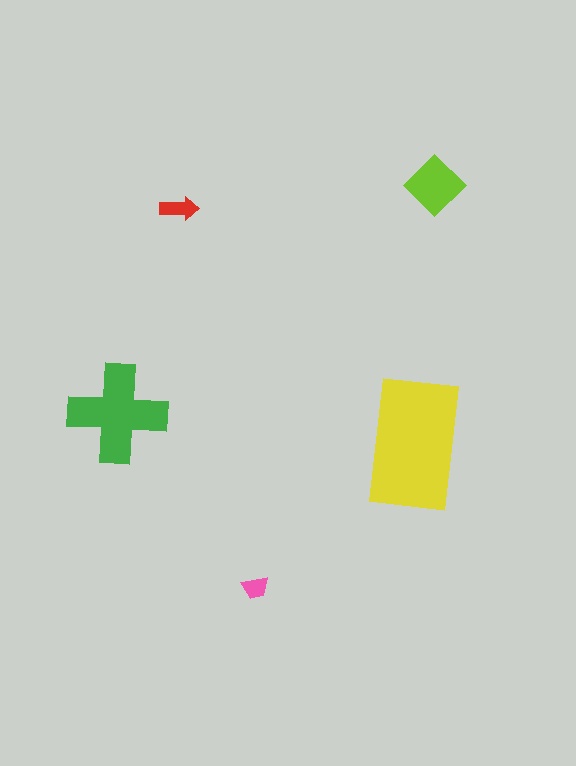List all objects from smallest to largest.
The pink trapezoid, the red arrow, the lime diamond, the green cross, the yellow rectangle.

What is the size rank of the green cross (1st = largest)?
2nd.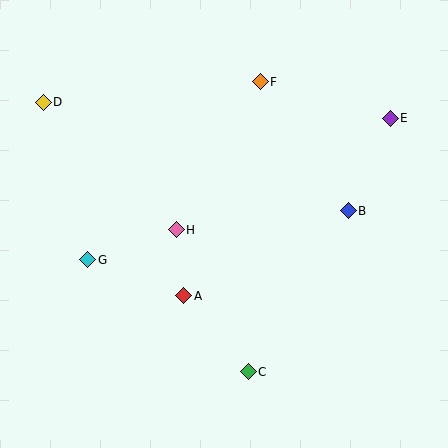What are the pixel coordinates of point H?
Point H is at (176, 230).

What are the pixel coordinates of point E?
Point E is at (390, 118).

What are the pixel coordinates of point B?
Point B is at (348, 211).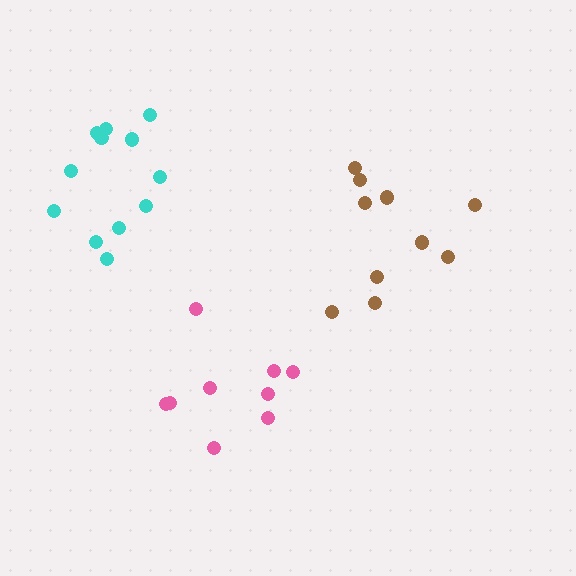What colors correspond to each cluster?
The clusters are colored: pink, brown, cyan.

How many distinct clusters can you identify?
There are 3 distinct clusters.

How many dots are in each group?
Group 1: 9 dots, Group 2: 10 dots, Group 3: 12 dots (31 total).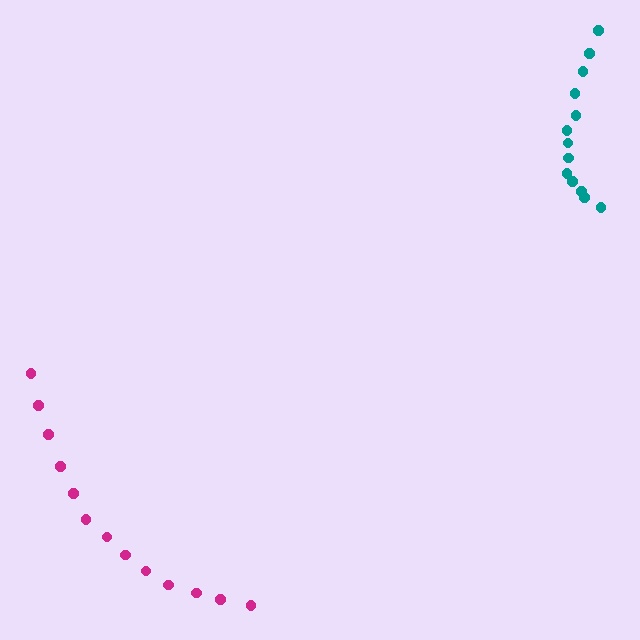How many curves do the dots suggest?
There are 2 distinct paths.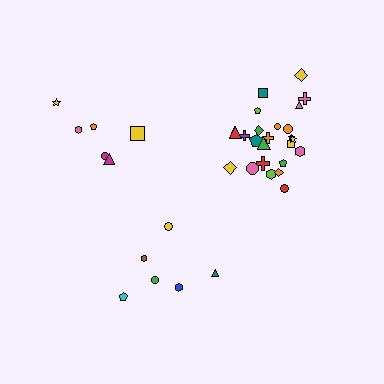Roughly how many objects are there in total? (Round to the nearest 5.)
Roughly 35 objects in total.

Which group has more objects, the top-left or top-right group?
The top-right group.